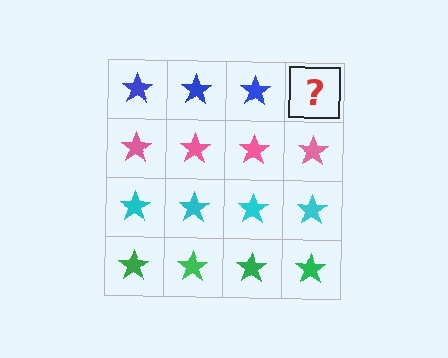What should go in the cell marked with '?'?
The missing cell should contain a blue star.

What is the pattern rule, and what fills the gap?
The rule is that each row has a consistent color. The gap should be filled with a blue star.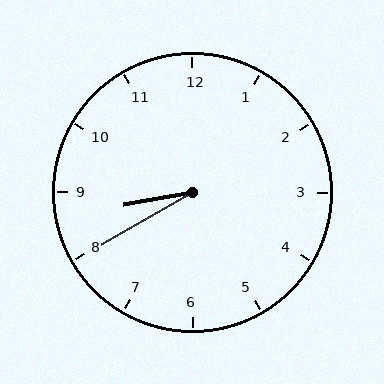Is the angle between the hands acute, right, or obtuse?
It is acute.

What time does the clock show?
8:40.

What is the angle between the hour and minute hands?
Approximately 20 degrees.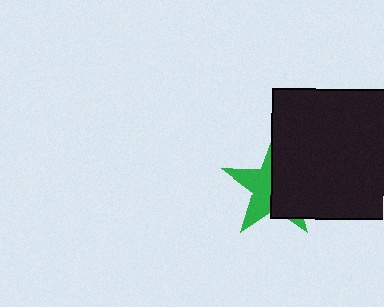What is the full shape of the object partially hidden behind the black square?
The partially hidden object is a green star.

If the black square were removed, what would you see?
You would see the complete green star.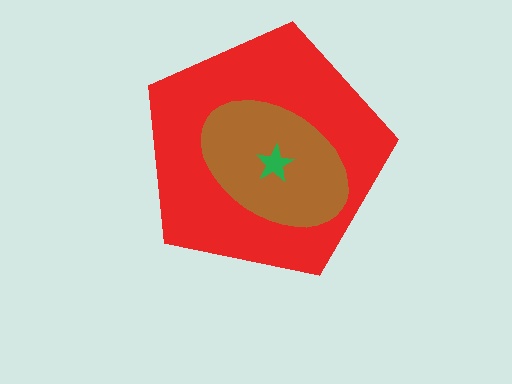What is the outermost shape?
The red pentagon.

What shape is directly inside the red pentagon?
The brown ellipse.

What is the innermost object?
The green star.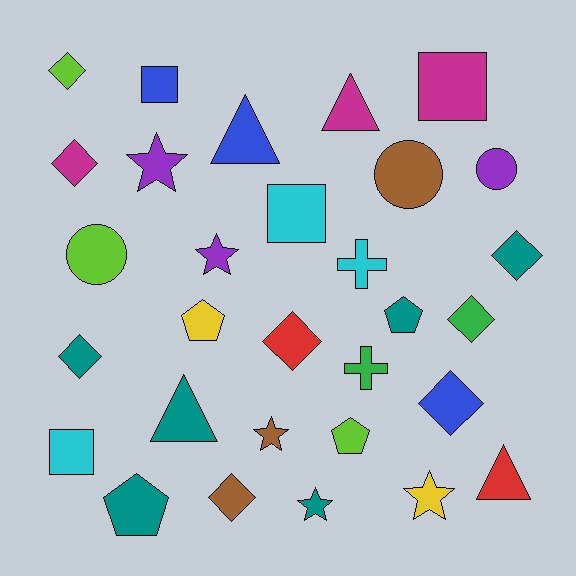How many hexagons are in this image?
There are no hexagons.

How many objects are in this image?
There are 30 objects.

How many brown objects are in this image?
There are 3 brown objects.